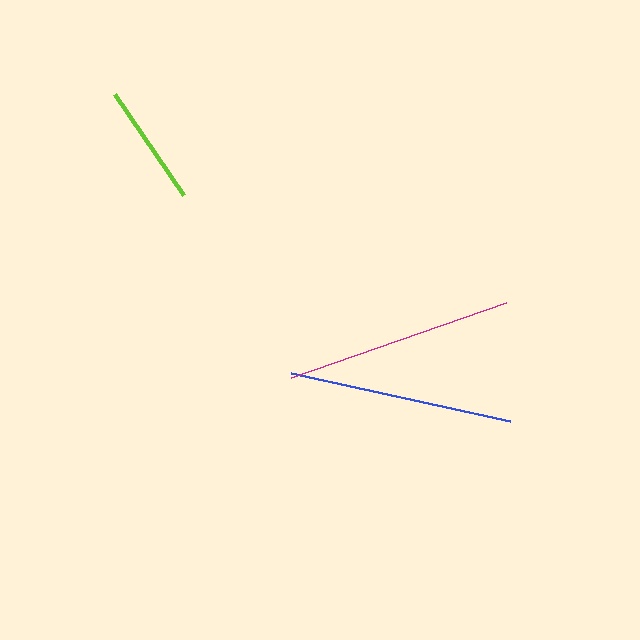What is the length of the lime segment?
The lime segment is approximately 123 pixels long.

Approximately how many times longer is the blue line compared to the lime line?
The blue line is approximately 1.8 times the length of the lime line.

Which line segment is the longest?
The magenta line is the longest at approximately 227 pixels.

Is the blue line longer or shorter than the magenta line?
The magenta line is longer than the blue line.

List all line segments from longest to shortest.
From longest to shortest: magenta, blue, lime.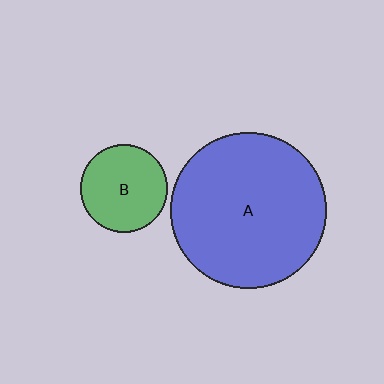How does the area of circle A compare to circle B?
Approximately 3.2 times.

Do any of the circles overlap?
No, none of the circles overlap.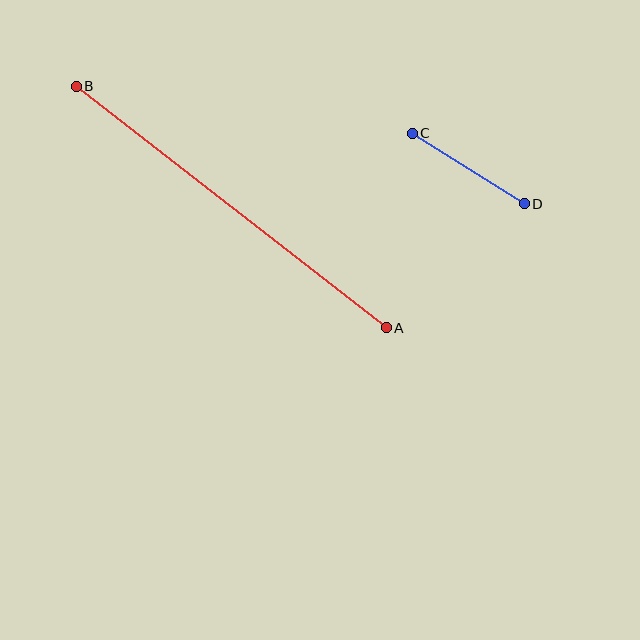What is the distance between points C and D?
The distance is approximately 132 pixels.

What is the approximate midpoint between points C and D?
The midpoint is at approximately (468, 168) pixels.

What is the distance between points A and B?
The distance is approximately 393 pixels.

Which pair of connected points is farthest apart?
Points A and B are farthest apart.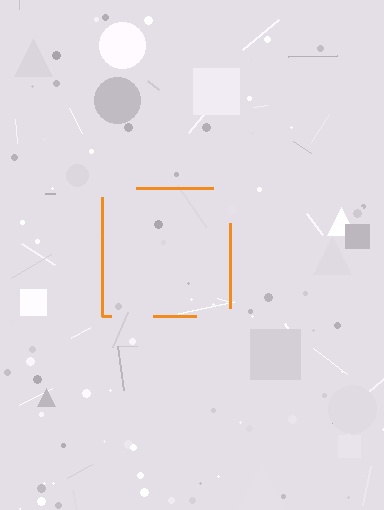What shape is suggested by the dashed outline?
The dashed outline suggests a square.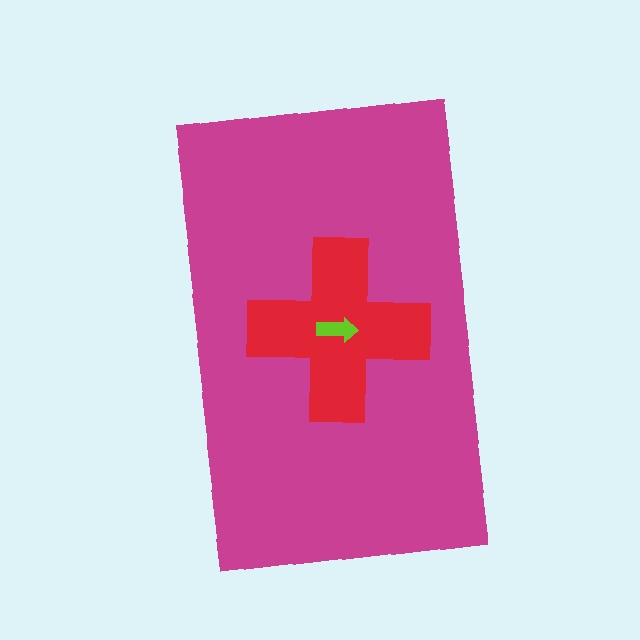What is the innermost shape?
The lime arrow.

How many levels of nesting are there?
3.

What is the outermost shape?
The magenta rectangle.